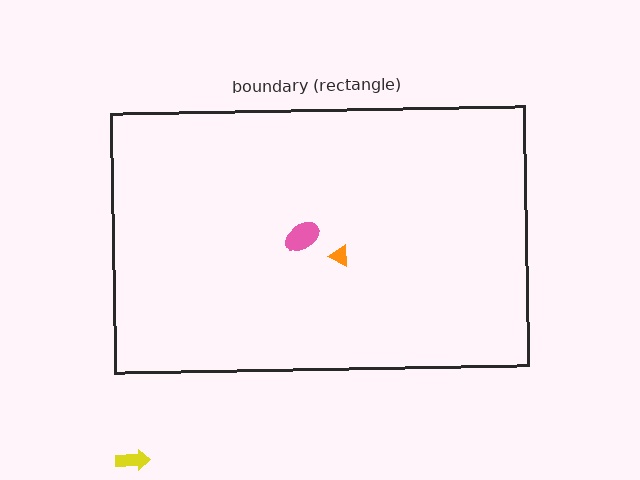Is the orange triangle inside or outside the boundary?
Inside.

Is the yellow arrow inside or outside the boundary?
Outside.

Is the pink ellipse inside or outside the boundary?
Inside.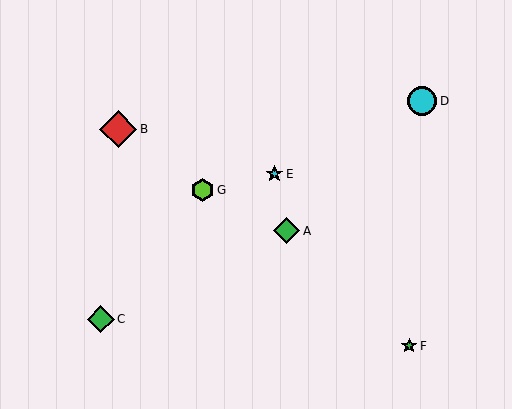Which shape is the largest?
The red diamond (labeled B) is the largest.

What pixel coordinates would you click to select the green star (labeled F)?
Click at (409, 346) to select the green star F.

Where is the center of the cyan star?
The center of the cyan star is at (274, 174).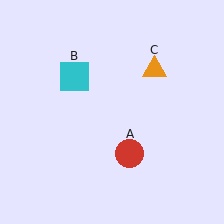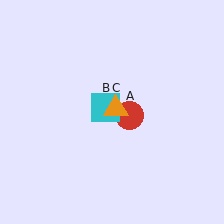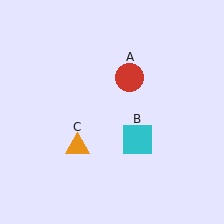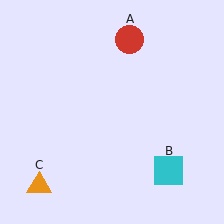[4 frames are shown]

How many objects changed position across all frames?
3 objects changed position: red circle (object A), cyan square (object B), orange triangle (object C).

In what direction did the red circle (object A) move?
The red circle (object A) moved up.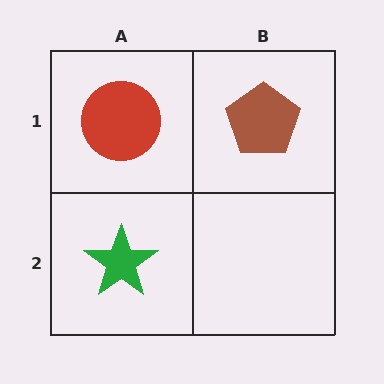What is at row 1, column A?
A red circle.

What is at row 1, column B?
A brown pentagon.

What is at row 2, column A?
A green star.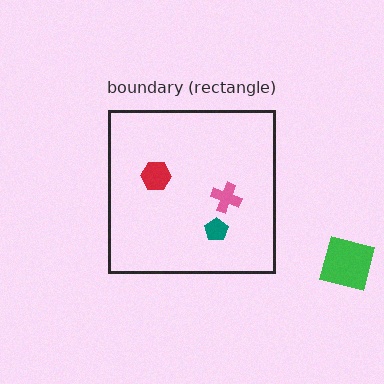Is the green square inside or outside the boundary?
Outside.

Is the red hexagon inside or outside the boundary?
Inside.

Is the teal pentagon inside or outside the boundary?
Inside.